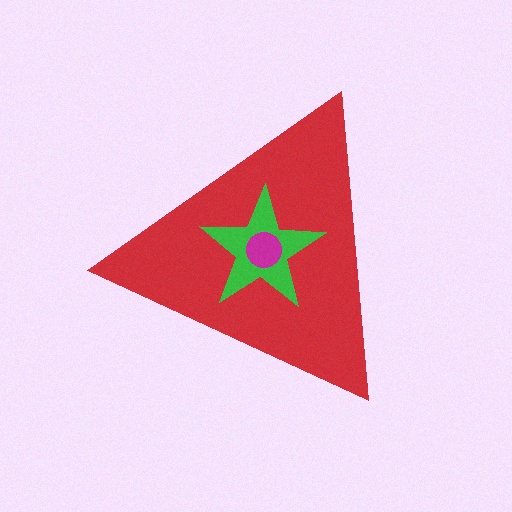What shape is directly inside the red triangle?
The green star.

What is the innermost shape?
The magenta circle.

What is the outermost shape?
The red triangle.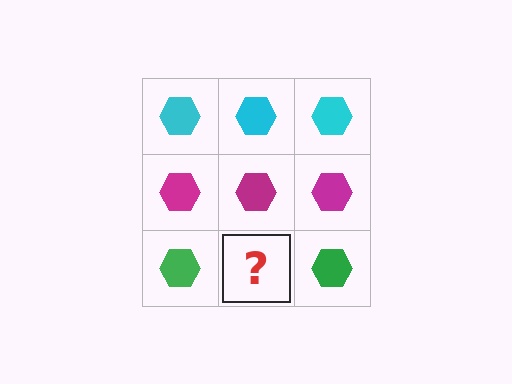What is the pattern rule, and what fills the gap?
The rule is that each row has a consistent color. The gap should be filled with a green hexagon.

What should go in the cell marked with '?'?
The missing cell should contain a green hexagon.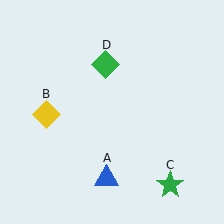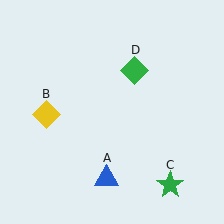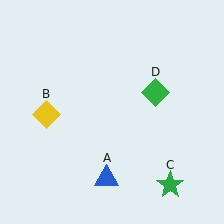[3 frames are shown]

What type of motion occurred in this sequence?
The green diamond (object D) rotated clockwise around the center of the scene.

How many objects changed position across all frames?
1 object changed position: green diamond (object D).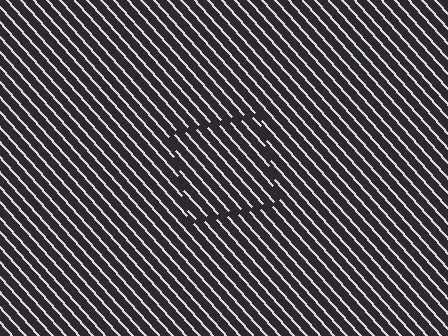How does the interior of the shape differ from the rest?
The interior of the shape contains the same grating, shifted by half a period — the contour is defined by the phase discontinuity where line-ends from the inner and outer gratings abut.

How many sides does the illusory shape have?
4 sides — the line-ends trace a square.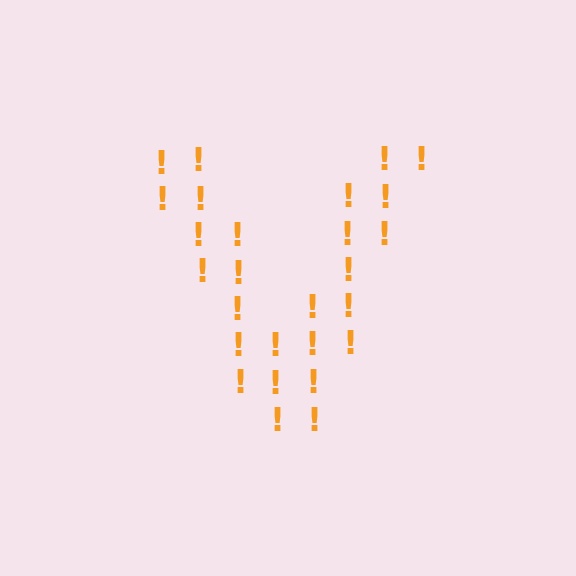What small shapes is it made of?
It is made of small exclamation marks.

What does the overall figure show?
The overall figure shows the letter V.